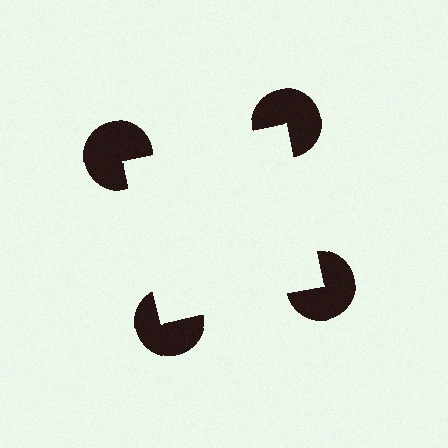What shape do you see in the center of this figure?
An illusory square — its edges are inferred from the aligned wedge cuts in the pac-man discs, not physically drawn.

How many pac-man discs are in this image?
There are 4 — one at each vertex of the illusory square.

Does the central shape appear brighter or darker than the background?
It typically appears slightly brighter than the background, even though no actual brightness change is drawn.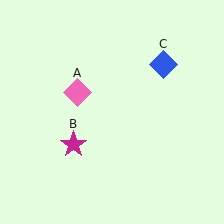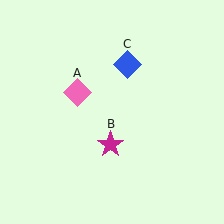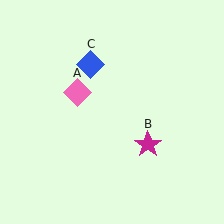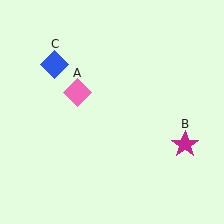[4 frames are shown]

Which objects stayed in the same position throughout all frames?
Pink diamond (object A) remained stationary.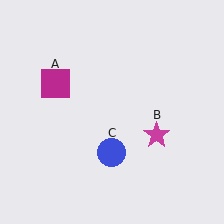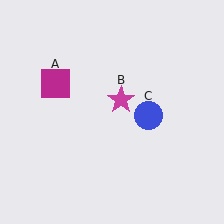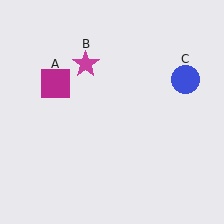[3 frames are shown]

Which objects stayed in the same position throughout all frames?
Magenta square (object A) remained stationary.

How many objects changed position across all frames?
2 objects changed position: magenta star (object B), blue circle (object C).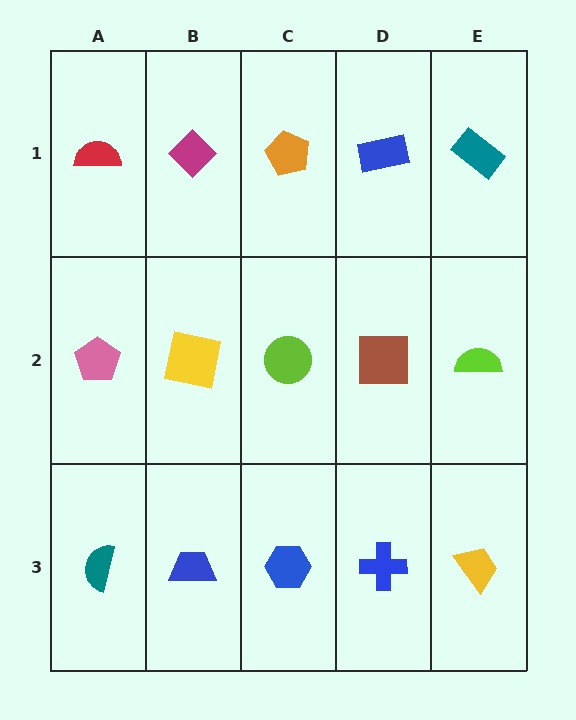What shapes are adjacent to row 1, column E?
A lime semicircle (row 2, column E), a blue rectangle (row 1, column D).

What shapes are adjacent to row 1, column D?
A brown square (row 2, column D), an orange pentagon (row 1, column C), a teal rectangle (row 1, column E).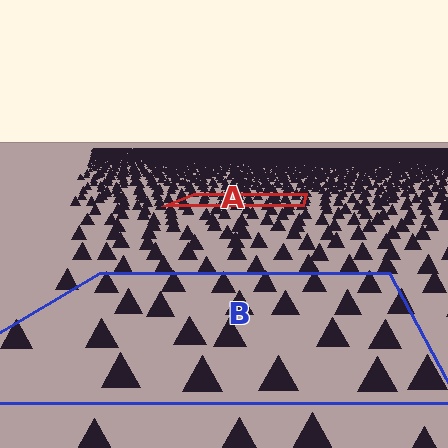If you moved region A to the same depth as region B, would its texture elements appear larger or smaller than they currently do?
They would appear larger. At a closer depth, the same texture elements are projected at a bigger on-screen size.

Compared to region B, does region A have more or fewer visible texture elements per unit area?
Region A has more texture elements per unit area — they are packed more densely because it is farther away.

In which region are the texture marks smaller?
The texture marks are smaller in region A, because it is farther away.